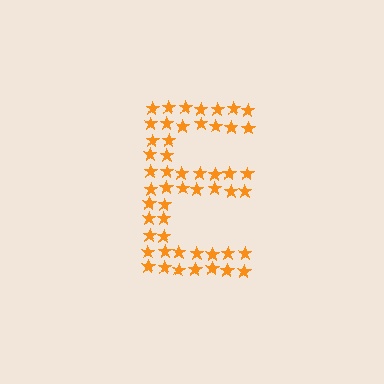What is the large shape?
The large shape is the letter E.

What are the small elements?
The small elements are stars.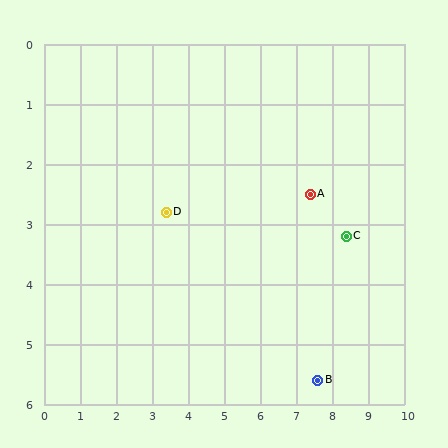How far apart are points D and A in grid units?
Points D and A are about 4.0 grid units apart.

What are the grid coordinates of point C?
Point C is at approximately (8.4, 3.2).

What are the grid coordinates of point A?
Point A is at approximately (7.4, 2.5).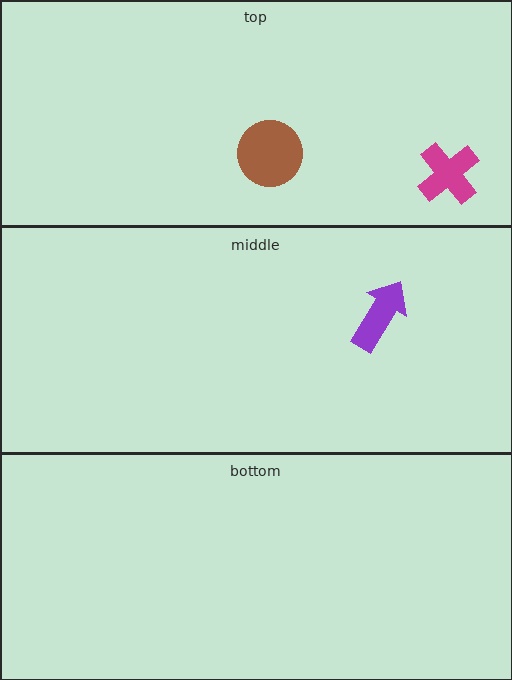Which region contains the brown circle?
The top region.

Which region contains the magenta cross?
The top region.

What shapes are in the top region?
The brown circle, the magenta cross.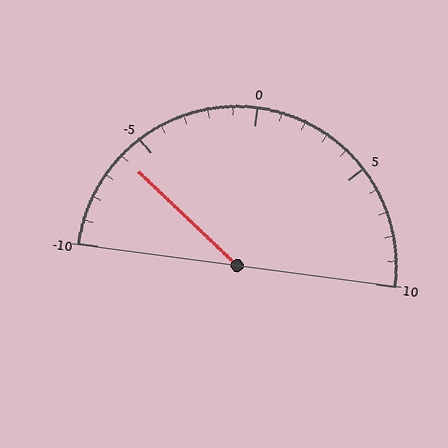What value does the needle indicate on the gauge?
The needle indicates approximately -6.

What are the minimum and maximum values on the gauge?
The gauge ranges from -10 to 10.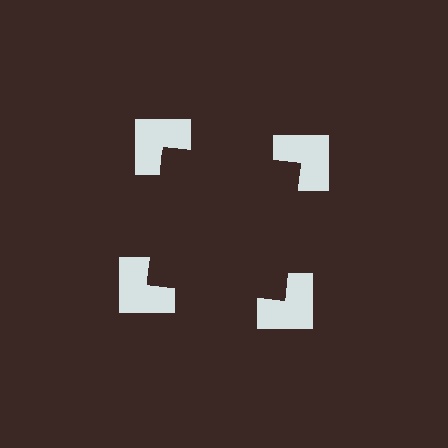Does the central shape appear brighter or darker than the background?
It typically appears slightly darker than the background, even though no actual brightness change is drawn.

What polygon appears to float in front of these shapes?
An illusory square — its edges are inferred from the aligned wedge cuts in the notched squares, not physically drawn.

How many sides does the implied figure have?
4 sides.